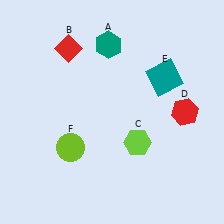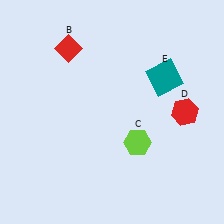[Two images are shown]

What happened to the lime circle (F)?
The lime circle (F) was removed in Image 2. It was in the bottom-left area of Image 1.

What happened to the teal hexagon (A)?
The teal hexagon (A) was removed in Image 2. It was in the top-left area of Image 1.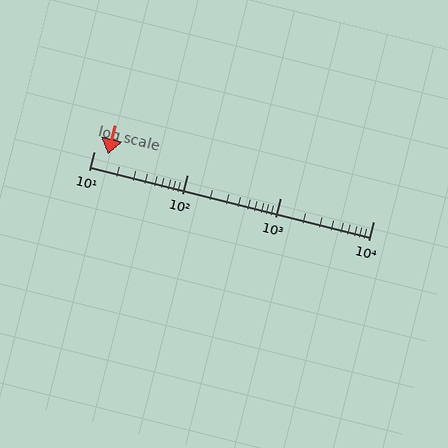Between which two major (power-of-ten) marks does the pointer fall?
The pointer is between 10 and 100.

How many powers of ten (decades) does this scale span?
The scale spans 3 decades, from 10 to 10000.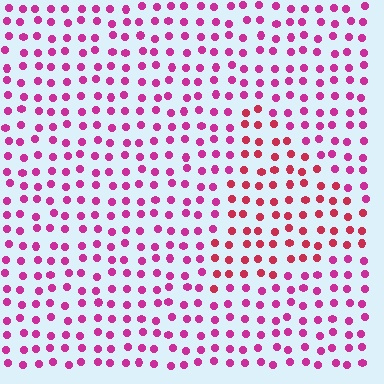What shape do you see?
I see a triangle.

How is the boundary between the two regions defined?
The boundary is defined purely by a slight shift in hue (about 29 degrees). Spacing, size, and orientation are identical on both sides.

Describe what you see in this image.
The image is filled with small magenta elements in a uniform arrangement. A triangle-shaped region is visible where the elements are tinted to a slightly different hue, forming a subtle color boundary.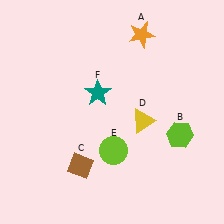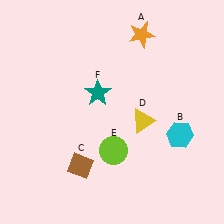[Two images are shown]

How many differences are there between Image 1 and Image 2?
There is 1 difference between the two images.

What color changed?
The hexagon (B) changed from lime in Image 1 to cyan in Image 2.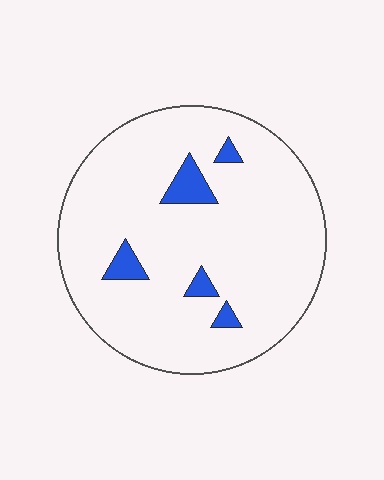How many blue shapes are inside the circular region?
5.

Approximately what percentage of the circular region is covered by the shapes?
Approximately 5%.